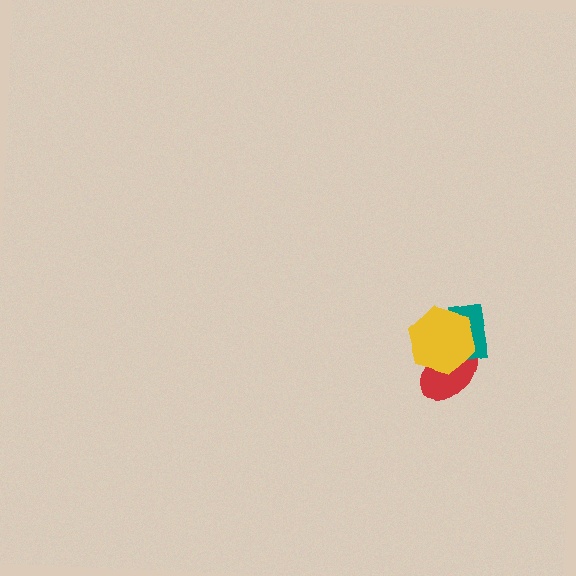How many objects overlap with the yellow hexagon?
2 objects overlap with the yellow hexagon.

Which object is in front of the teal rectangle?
The yellow hexagon is in front of the teal rectangle.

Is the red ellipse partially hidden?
Yes, it is partially covered by another shape.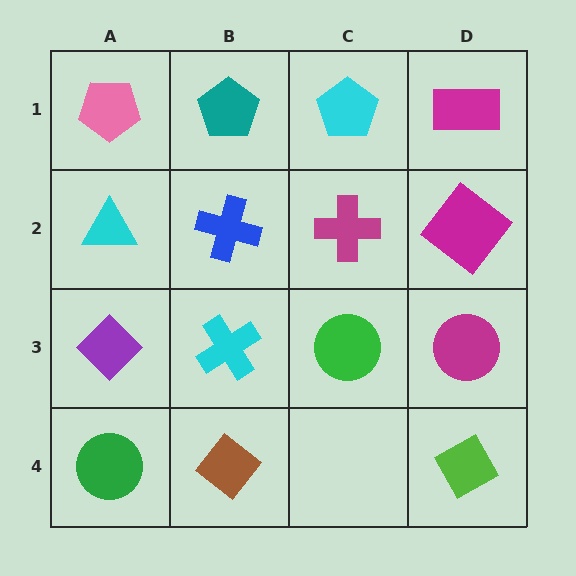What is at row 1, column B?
A teal pentagon.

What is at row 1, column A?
A pink pentagon.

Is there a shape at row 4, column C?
No, that cell is empty.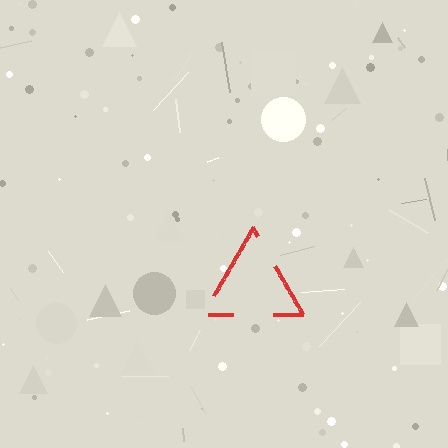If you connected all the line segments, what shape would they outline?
They would outline a triangle.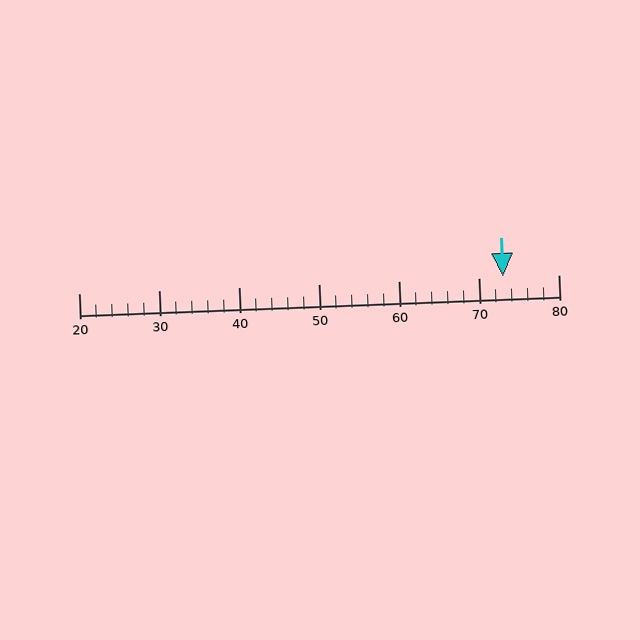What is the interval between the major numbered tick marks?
The major tick marks are spaced 10 units apart.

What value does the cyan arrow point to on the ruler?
The cyan arrow points to approximately 73.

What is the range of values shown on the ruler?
The ruler shows values from 20 to 80.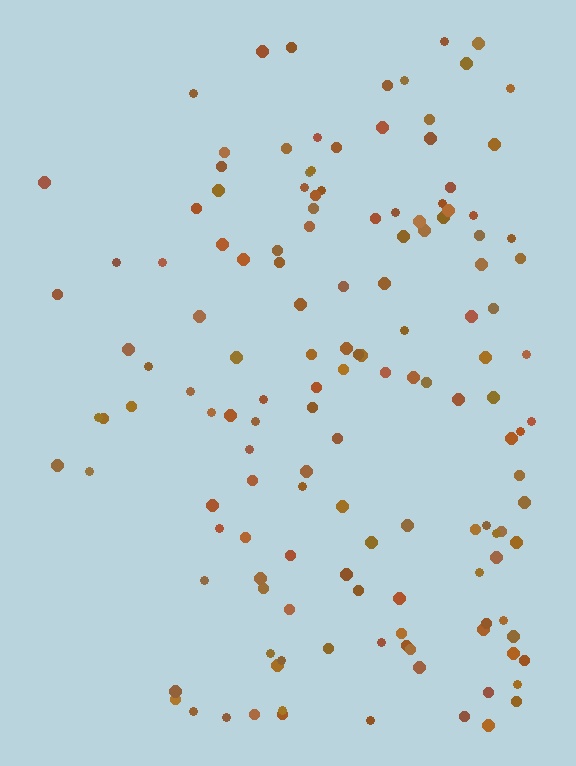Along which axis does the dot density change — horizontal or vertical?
Horizontal.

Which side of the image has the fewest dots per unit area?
The left.